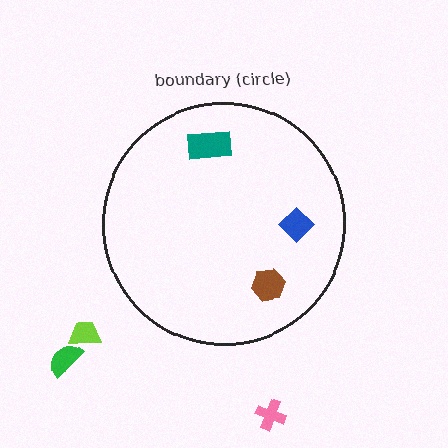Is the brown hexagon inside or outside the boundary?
Inside.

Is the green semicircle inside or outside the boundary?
Outside.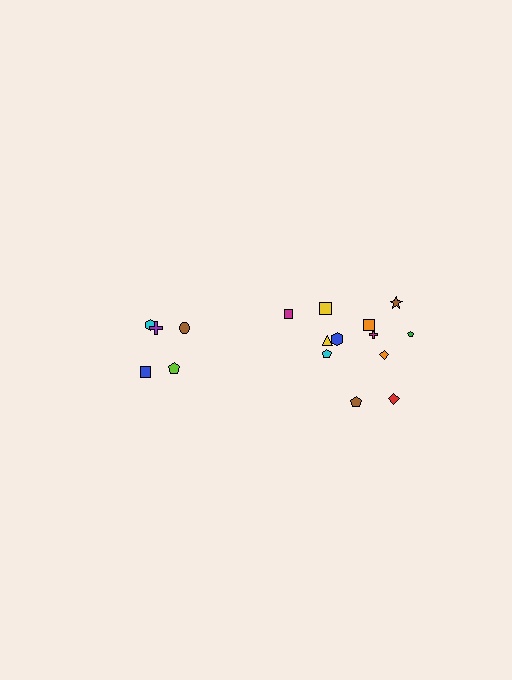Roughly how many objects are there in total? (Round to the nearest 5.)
Roughly 15 objects in total.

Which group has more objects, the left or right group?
The right group.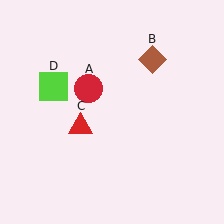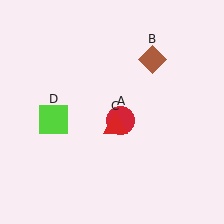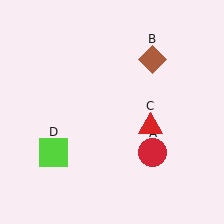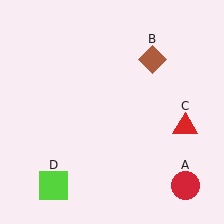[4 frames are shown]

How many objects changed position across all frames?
3 objects changed position: red circle (object A), red triangle (object C), lime square (object D).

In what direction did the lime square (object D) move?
The lime square (object D) moved down.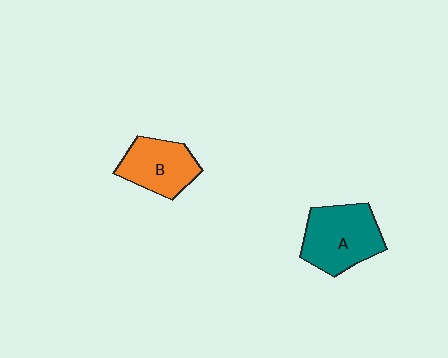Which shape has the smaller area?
Shape B (orange).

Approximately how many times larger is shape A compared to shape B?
Approximately 1.3 times.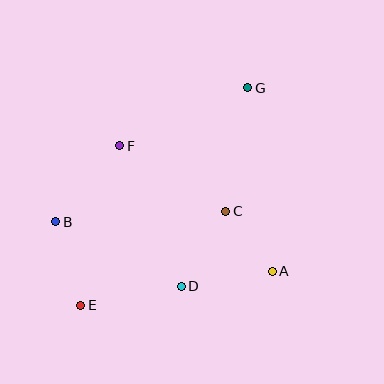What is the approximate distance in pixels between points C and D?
The distance between C and D is approximately 87 pixels.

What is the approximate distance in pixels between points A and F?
The distance between A and F is approximately 197 pixels.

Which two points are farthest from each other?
Points E and G are farthest from each other.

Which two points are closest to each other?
Points A and C are closest to each other.